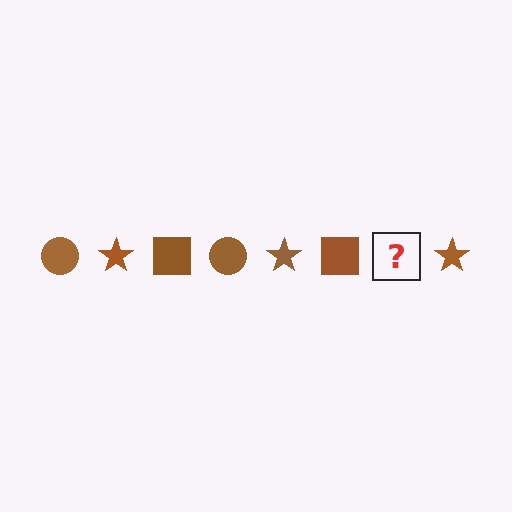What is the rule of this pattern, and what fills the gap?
The rule is that the pattern cycles through circle, star, square shapes in brown. The gap should be filled with a brown circle.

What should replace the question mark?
The question mark should be replaced with a brown circle.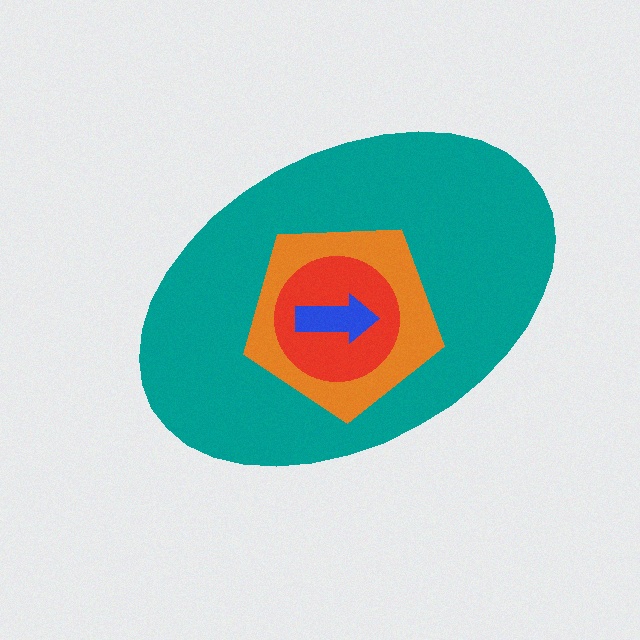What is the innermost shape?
The blue arrow.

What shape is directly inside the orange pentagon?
The red circle.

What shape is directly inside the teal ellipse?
The orange pentagon.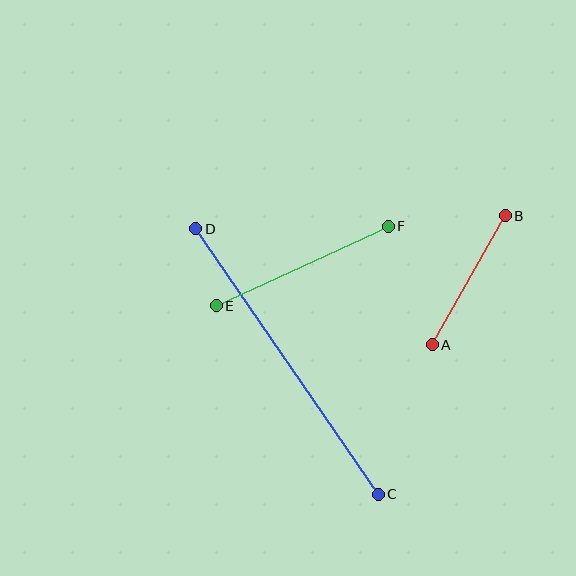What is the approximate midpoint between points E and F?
The midpoint is at approximately (302, 266) pixels.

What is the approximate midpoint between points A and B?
The midpoint is at approximately (469, 280) pixels.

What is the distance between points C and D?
The distance is approximately 322 pixels.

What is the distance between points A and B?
The distance is approximately 148 pixels.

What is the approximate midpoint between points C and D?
The midpoint is at approximately (287, 362) pixels.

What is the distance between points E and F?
The distance is approximately 190 pixels.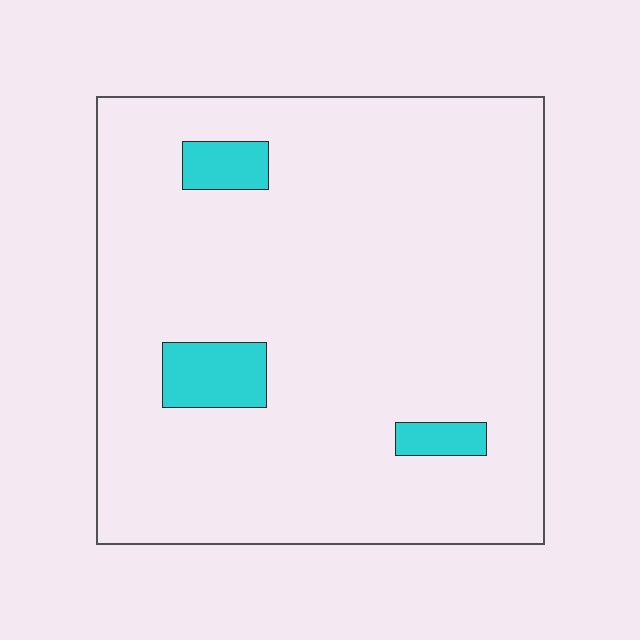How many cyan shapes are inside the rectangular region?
3.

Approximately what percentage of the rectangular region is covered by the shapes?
Approximately 5%.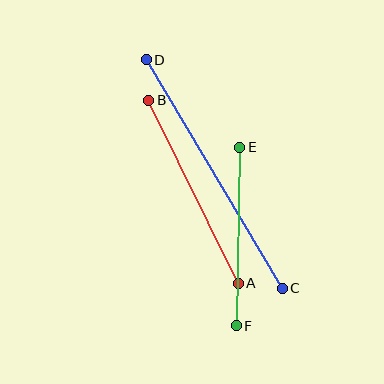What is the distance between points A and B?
The distance is approximately 204 pixels.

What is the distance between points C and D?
The distance is approximately 266 pixels.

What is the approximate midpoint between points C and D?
The midpoint is at approximately (214, 174) pixels.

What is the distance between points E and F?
The distance is approximately 179 pixels.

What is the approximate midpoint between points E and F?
The midpoint is at approximately (238, 236) pixels.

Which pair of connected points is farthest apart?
Points C and D are farthest apart.